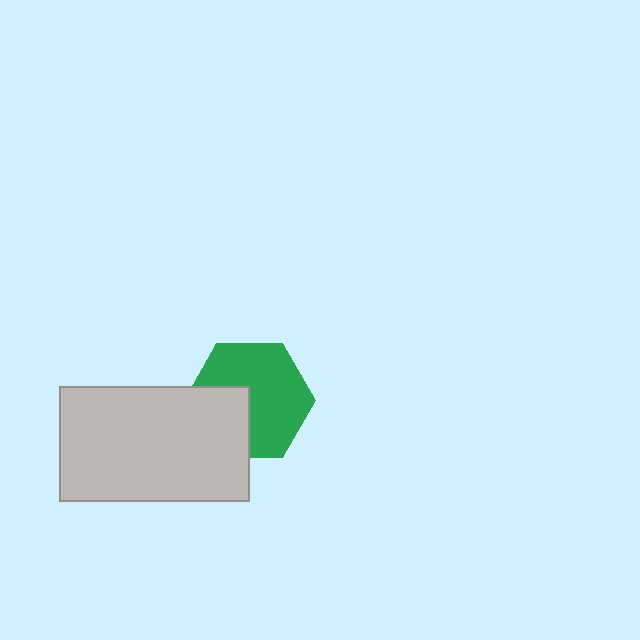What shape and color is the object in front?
The object in front is a light gray rectangle.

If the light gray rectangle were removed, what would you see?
You would see the complete green hexagon.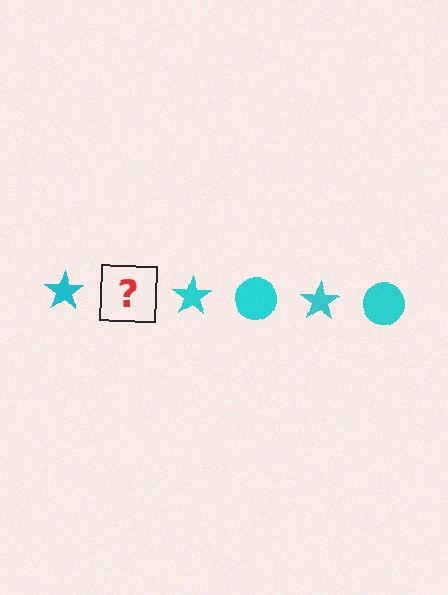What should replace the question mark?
The question mark should be replaced with a cyan circle.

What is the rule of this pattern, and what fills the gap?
The rule is that the pattern cycles through star, circle shapes in cyan. The gap should be filled with a cyan circle.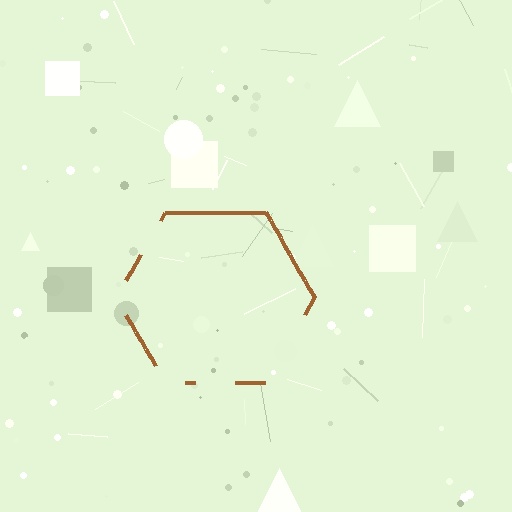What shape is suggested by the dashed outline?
The dashed outline suggests a hexagon.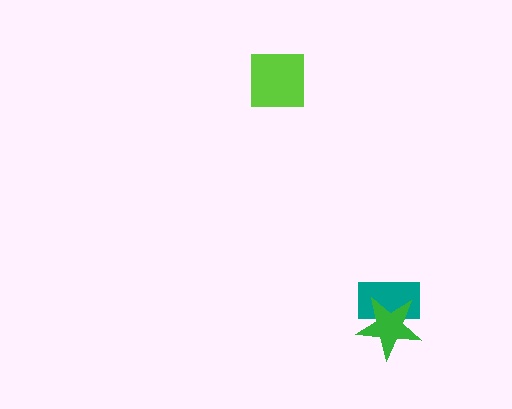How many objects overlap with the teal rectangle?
1 object overlaps with the teal rectangle.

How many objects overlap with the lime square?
0 objects overlap with the lime square.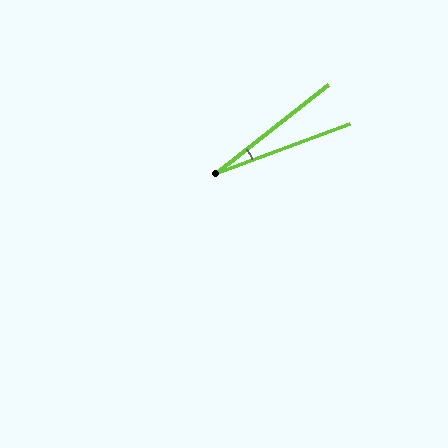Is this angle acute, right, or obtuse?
It is acute.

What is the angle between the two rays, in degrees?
Approximately 18 degrees.